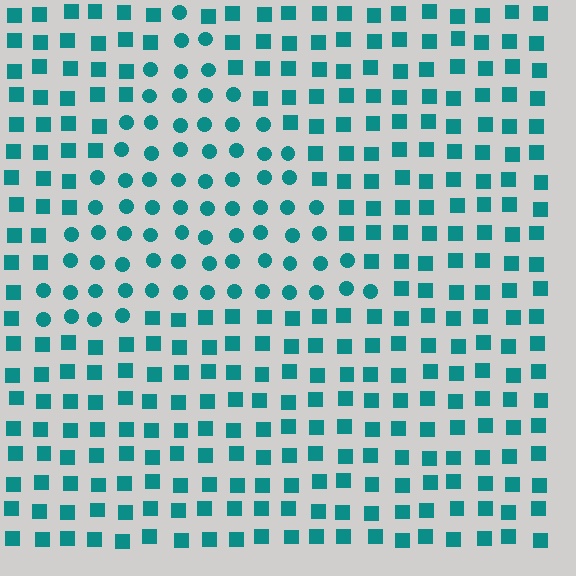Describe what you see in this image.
The image is filled with small teal elements arranged in a uniform grid. A triangle-shaped region contains circles, while the surrounding area contains squares. The boundary is defined purely by the change in element shape.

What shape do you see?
I see a triangle.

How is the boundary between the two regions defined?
The boundary is defined by a change in element shape: circles inside vs. squares outside. All elements share the same color and spacing.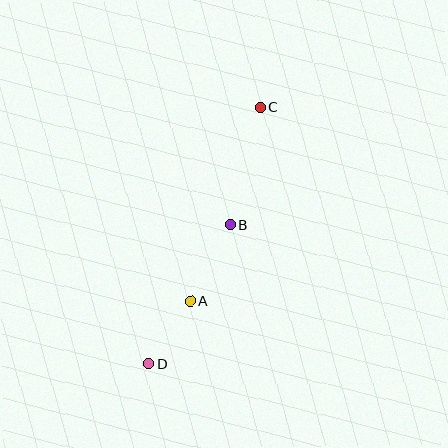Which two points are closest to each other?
Points A and D are closest to each other.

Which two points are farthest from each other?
Points C and D are farthest from each other.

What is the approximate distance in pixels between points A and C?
The distance between A and C is approximately 206 pixels.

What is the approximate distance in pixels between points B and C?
The distance between B and C is approximately 121 pixels.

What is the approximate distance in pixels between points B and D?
The distance between B and D is approximately 162 pixels.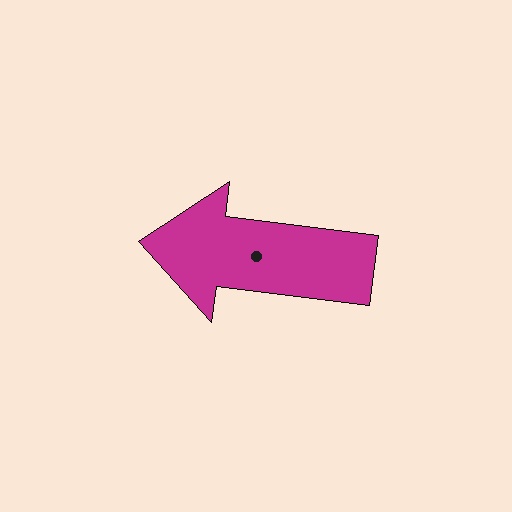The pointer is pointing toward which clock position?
Roughly 9 o'clock.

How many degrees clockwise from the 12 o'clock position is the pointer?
Approximately 277 degrees.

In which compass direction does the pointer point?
West.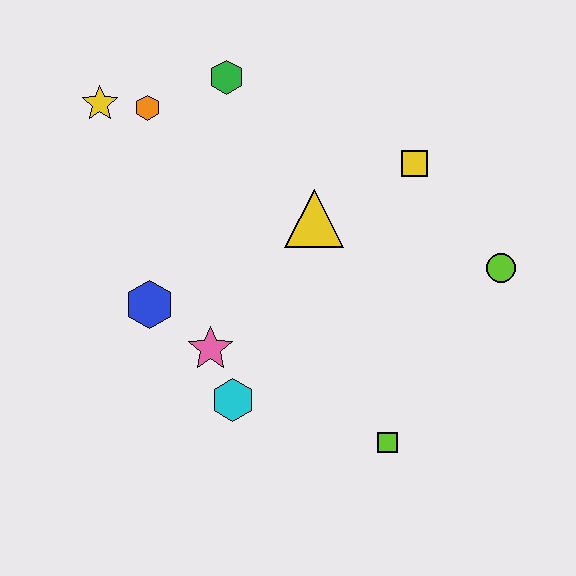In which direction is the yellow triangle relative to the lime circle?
The yellow triangle is to the left of the lime circle.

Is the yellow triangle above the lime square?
Yes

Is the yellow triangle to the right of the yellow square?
No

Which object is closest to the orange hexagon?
The yellow star is closest to the orange hexagon.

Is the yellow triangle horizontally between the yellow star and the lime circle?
Yes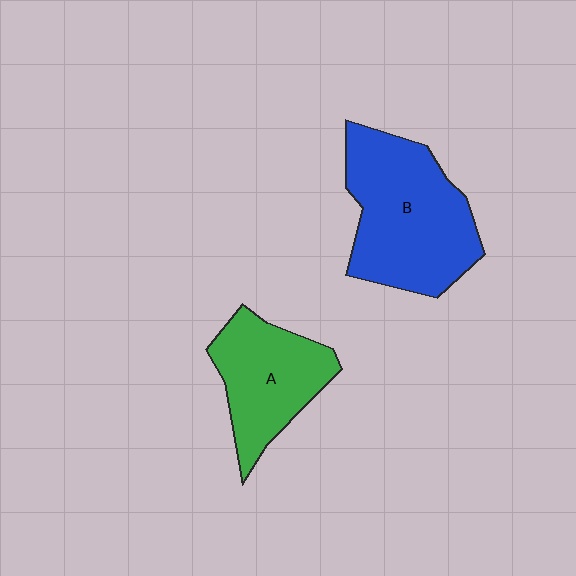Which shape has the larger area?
Shape B (blue).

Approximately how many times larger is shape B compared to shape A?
Approximately 1.5 times.